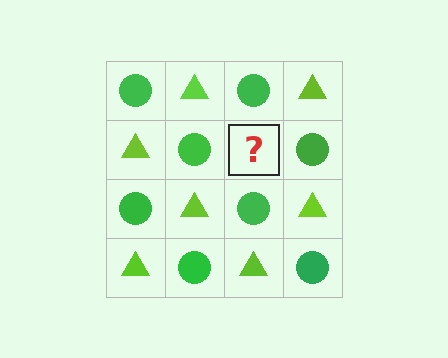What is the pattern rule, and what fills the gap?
The rule is that it alternates green circle and lime triangle in a checkerboard pattern. The gap should be filled with a lime triangle.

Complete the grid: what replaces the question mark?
The question mark should be replaced with a lime triangle.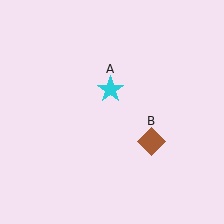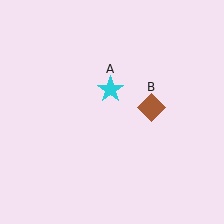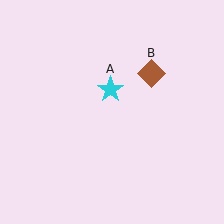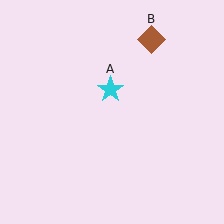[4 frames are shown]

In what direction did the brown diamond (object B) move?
The brown diamond (object B) moved up.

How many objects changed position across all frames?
1 object changed position: brown diamond (object B).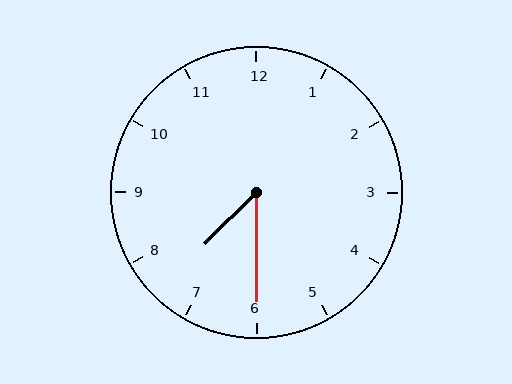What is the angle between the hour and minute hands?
Approximately 45 degrees.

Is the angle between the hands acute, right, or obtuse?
It is acute.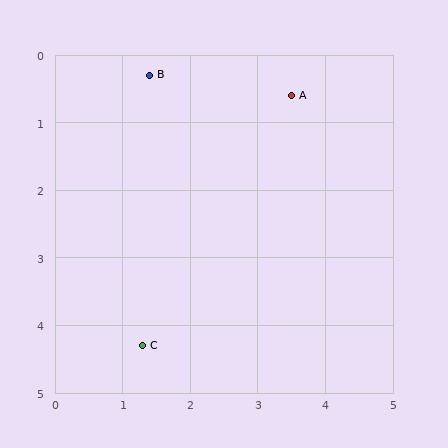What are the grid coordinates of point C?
Point C is at approximately (1.3, 4.3).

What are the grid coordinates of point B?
Point B is at approximately (1.4, 0.3).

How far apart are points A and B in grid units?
Points A and B are about 2.1 grid units apart.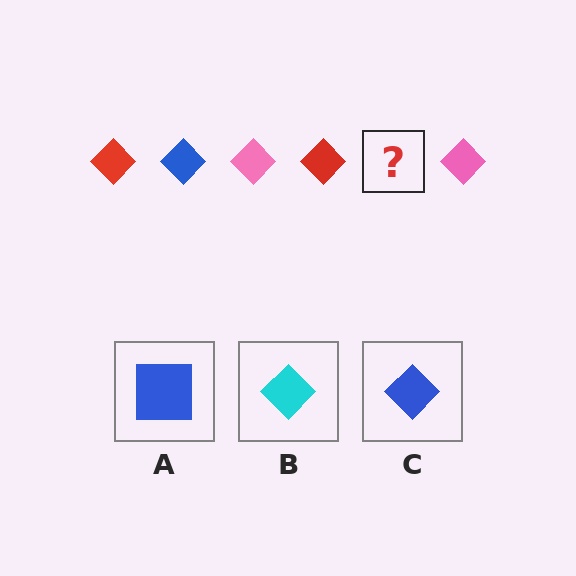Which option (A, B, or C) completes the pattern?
C.